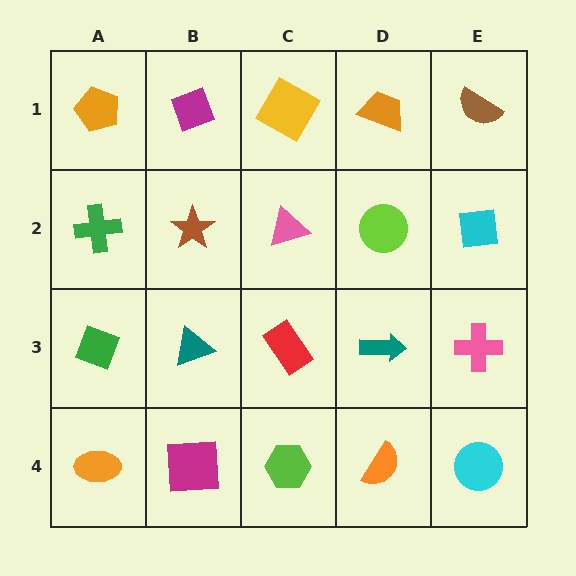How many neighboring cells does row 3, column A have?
3.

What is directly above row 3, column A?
A green cross.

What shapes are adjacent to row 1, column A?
A green cross (row 2, column A), a magenta diamond (row 1, column B).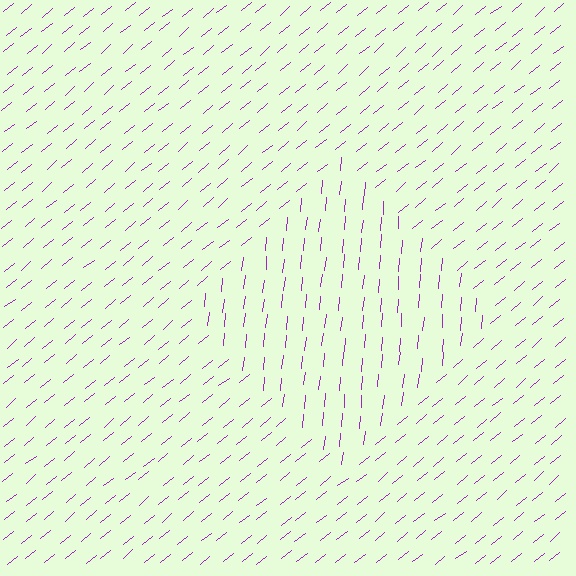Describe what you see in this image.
The image is filled with small purple line segments. A diamond region in the image has lines oriented differently from the surrounding lines, creating a visible texture boundary.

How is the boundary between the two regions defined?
The boundary is defined purely by a change in line orientation (approximately 45 degrees difference). All lines are the same color and thickness.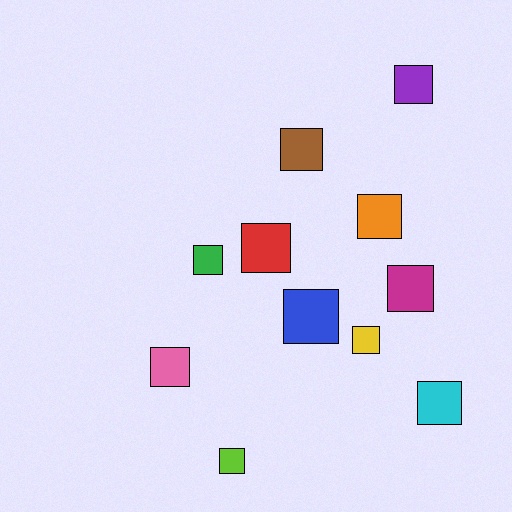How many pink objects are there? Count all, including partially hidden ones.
There is 1 pink object.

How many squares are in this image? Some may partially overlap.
There are 11 squares.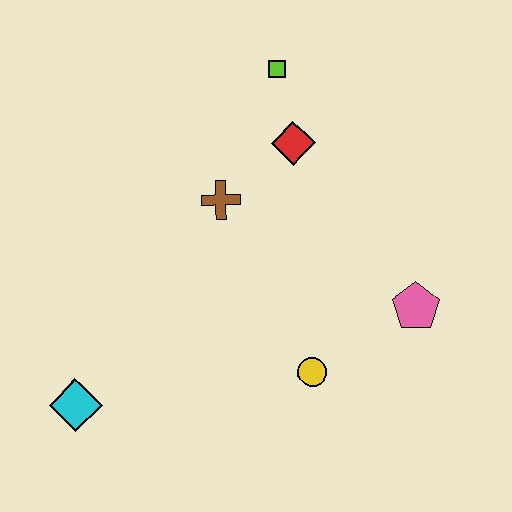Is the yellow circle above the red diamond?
No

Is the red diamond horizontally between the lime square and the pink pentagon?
Yes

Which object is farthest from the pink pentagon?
The cyan diamond is farthest from the pink pentagon.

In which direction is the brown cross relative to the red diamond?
The brown cross is to the left of the red diamond.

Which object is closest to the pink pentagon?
The yellow circle is closest to the pink pentagon.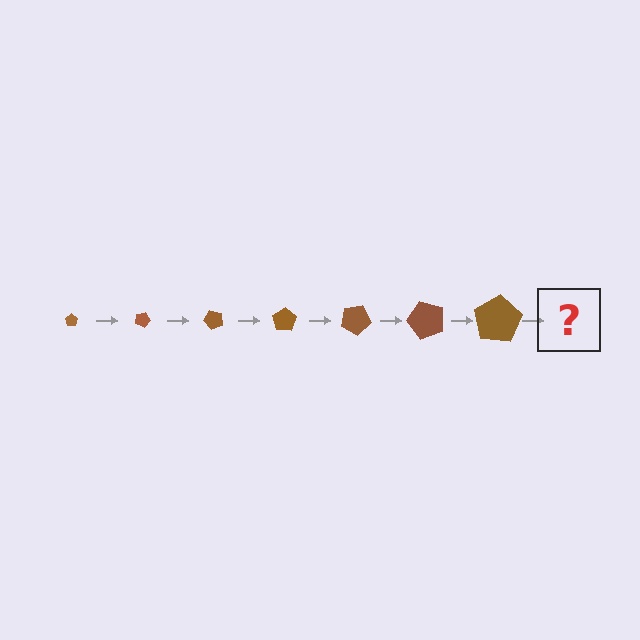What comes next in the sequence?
The next element should be a pentagon, larger than the previous one and rotated 175 degrees from the start.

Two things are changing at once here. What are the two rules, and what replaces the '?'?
The two rules are that the pentagon grows larger each step and it rotates 25 degrees each step. The '?' should be a pentagon, larger than the previous one and rotated 175 degrees from the start.